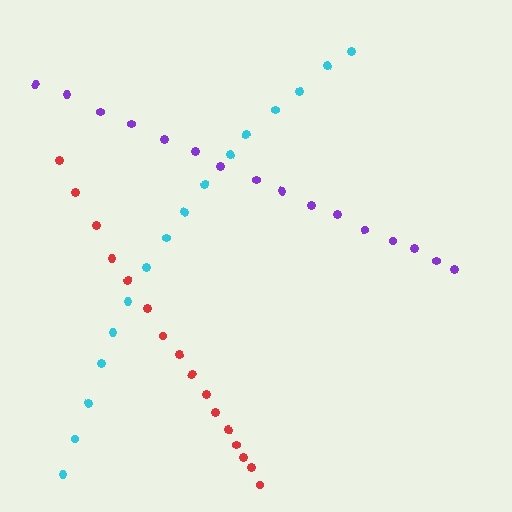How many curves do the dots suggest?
There are 3 distinct paths.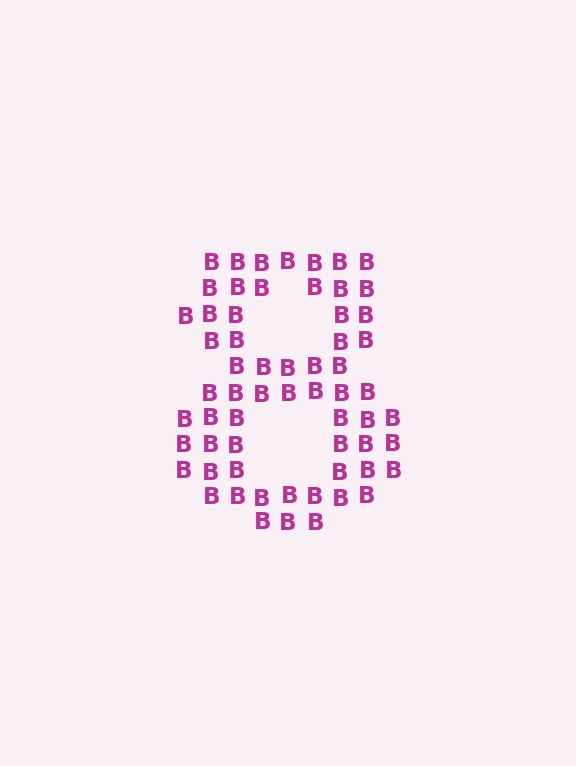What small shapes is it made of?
It is made of small letter B's.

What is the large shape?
The large shape is the digit 8.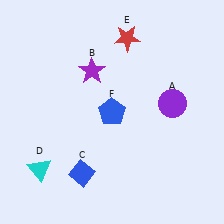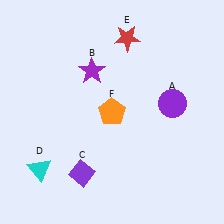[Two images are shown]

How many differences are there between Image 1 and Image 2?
There are 2 differences between the two images.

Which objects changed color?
C changed from blue to purple. F changed from blue to orange.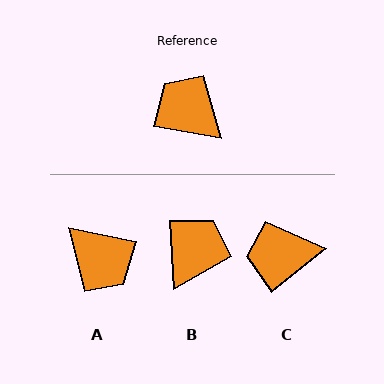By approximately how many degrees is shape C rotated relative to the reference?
Approximately 49 degrees counter-clockwise.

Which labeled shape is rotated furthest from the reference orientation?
A, about 179 degrees away.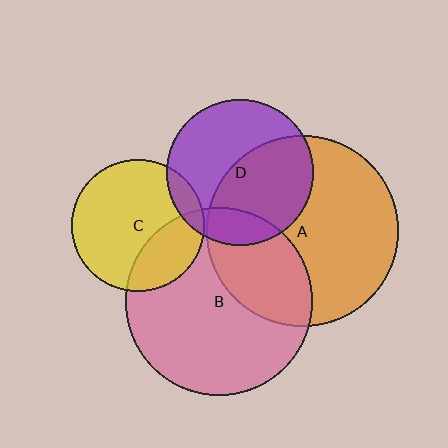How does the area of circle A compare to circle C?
Approximately 2.1 times.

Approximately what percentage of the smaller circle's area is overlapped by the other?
Approximately 10%.